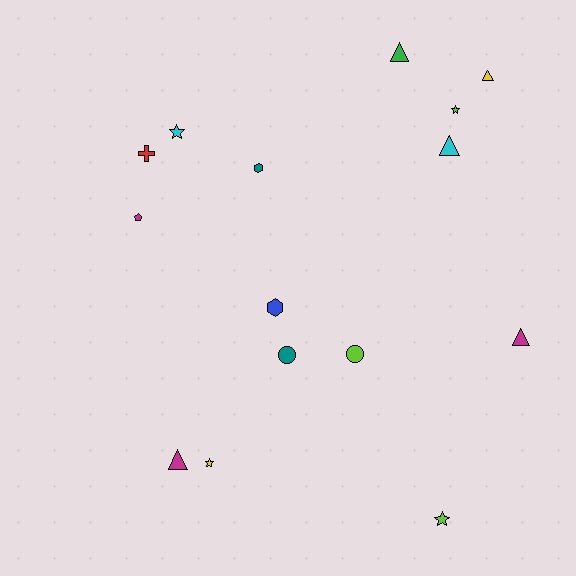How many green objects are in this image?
There is 1 green object.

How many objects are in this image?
There are 15 objects.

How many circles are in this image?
There are 2 circles.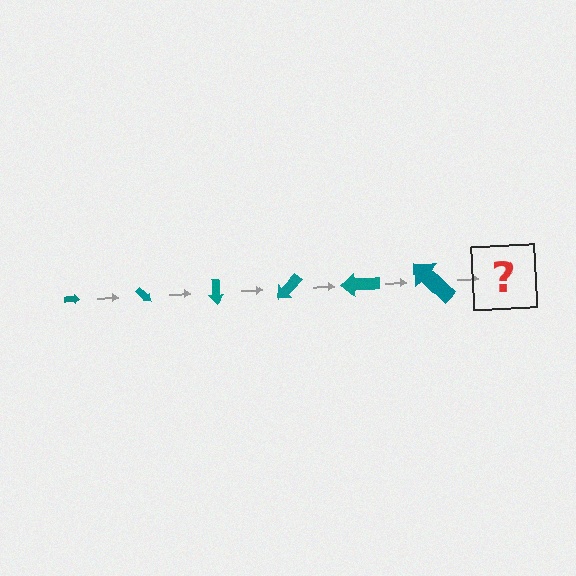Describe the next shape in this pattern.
It should be an arrow, larger than the previous one and rotated 270 degrees from the start.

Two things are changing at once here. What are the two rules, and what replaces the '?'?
The two rules are that the arrow grows larger each step and it rotates 45 degrees each step. The '?' should be an arrow, larger than the previous one and rotated 270 degrees from the start.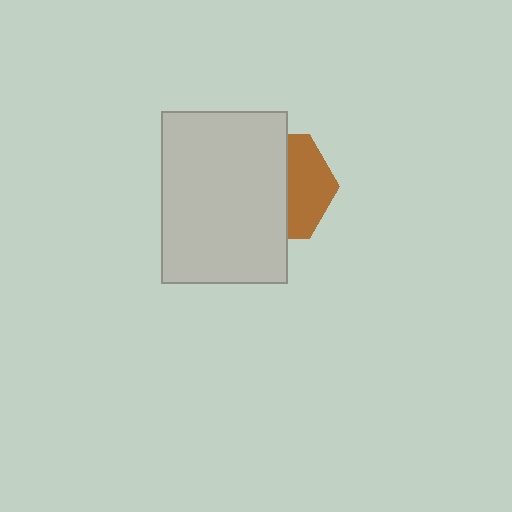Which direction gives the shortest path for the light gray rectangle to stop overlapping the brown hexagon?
Moving left gives the shortest separation.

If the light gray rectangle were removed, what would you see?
You would see the complete brown hexagon.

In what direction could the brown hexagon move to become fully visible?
The brown hexagon could move right. That would shift it out from behind the light gray rectangle entirely.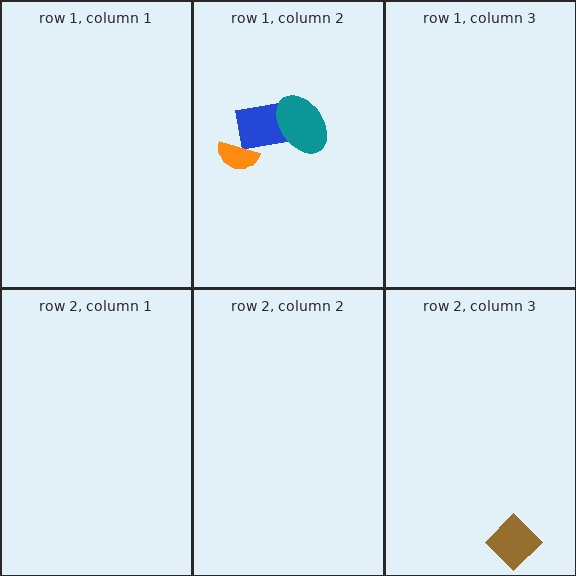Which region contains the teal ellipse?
The row 1, column 2 region.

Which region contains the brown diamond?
The row 2, column 3 region.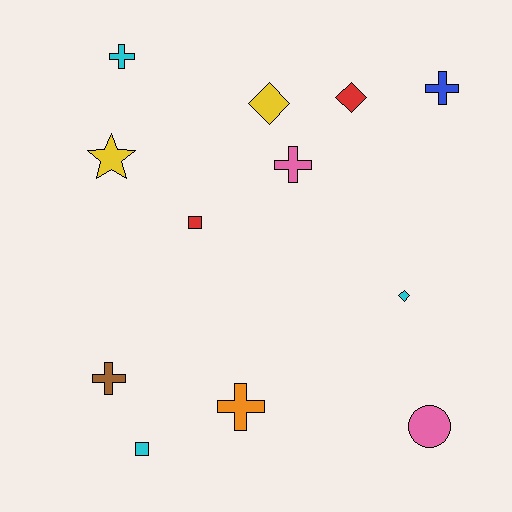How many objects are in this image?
There are 12 objects.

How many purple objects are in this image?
There are no purple objects.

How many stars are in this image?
There is 1 star.